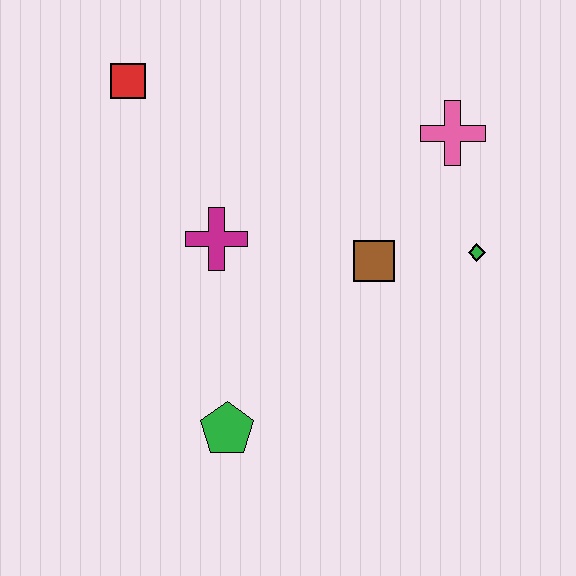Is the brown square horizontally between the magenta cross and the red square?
No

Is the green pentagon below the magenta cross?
Yes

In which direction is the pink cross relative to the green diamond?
The pink cross is above the green diamond.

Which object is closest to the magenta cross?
The brown square is closest to the magenta cross.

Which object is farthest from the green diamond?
The red square is farthest from the green diamond.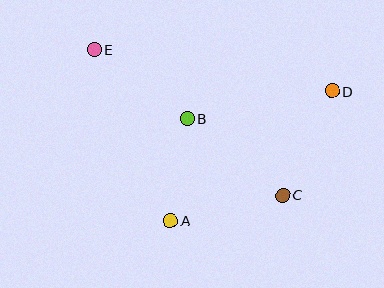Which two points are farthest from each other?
Points D and E are farthest from each other.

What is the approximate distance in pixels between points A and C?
The distance between A and C is approximately 115 pixels.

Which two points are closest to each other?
Points A and B are closest to each other.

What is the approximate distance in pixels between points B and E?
The distance between B and E is approximately 115 pixels.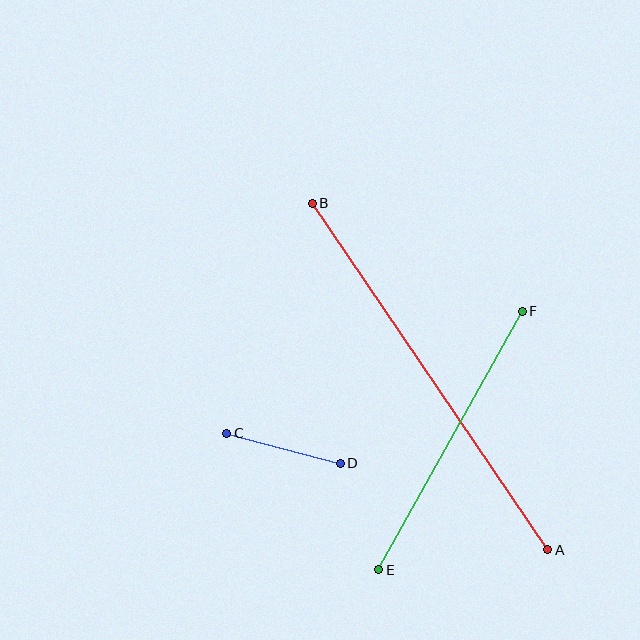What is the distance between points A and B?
The distance is approximately 419 pixels.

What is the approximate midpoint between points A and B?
The midpoint is at approximately (430, 376) pixels.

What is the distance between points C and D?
The distance is approximately 117 pixels.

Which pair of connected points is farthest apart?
Points A and B are farthest apart.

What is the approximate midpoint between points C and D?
The midpoint is at approximately (284, 448) pixels.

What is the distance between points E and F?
The distance is approximately 295 pixels.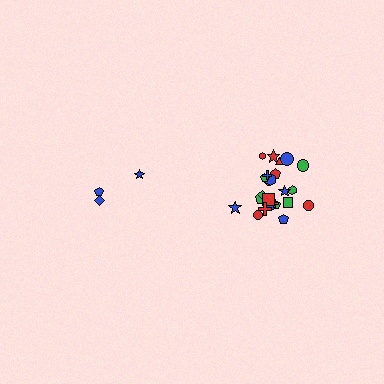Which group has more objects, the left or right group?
The right group.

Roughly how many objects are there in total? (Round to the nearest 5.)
Roughly 30 objects in total.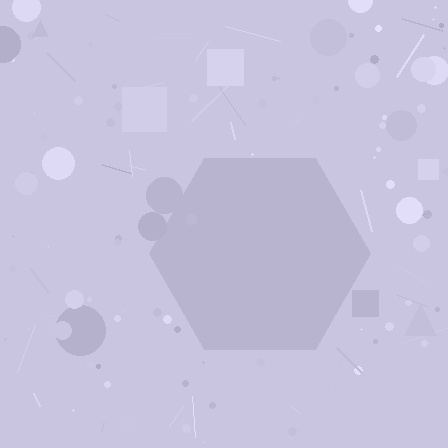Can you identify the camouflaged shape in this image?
The camouflaged shape is a hexagon.